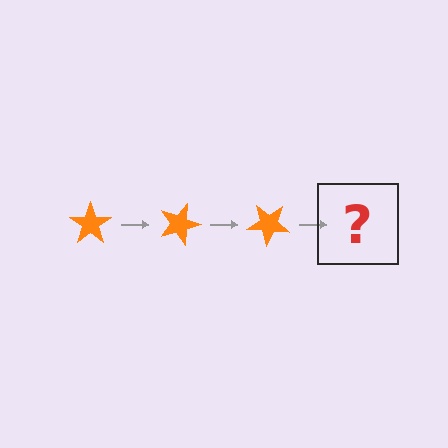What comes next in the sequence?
The next element should be an orange star rotated 60 degrees.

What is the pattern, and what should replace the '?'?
The pattern is that the star rotates 20 degrees each step. The '?' should be an orange star rotated 60 degrees.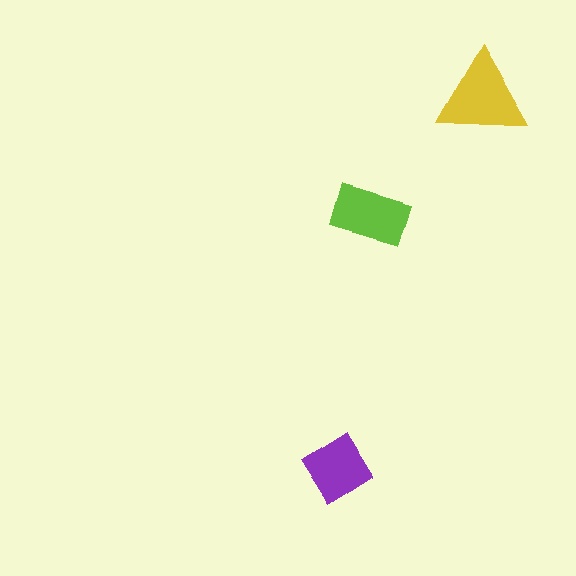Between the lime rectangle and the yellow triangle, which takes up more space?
The yellow triangle.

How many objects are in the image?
There are 3 objects in the image.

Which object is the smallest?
The purple diamond.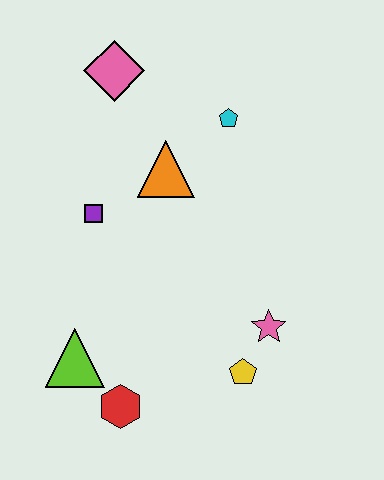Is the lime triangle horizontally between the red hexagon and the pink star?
No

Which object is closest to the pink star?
The yellow pentagon is closest to the pink star.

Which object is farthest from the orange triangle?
The red hexagon is farthest from the orange triangle.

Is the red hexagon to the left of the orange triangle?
Yes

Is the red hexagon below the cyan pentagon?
Yes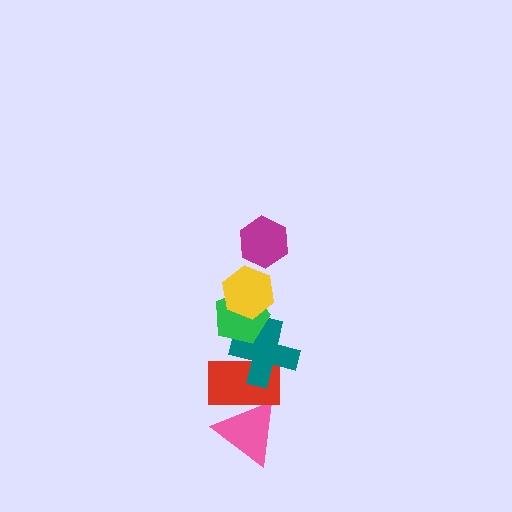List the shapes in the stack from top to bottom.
From top to bottom: the magenta hexagon, the yellow hexagon, the green pentagon, the teal cross, the red rectangle, the pink triangle.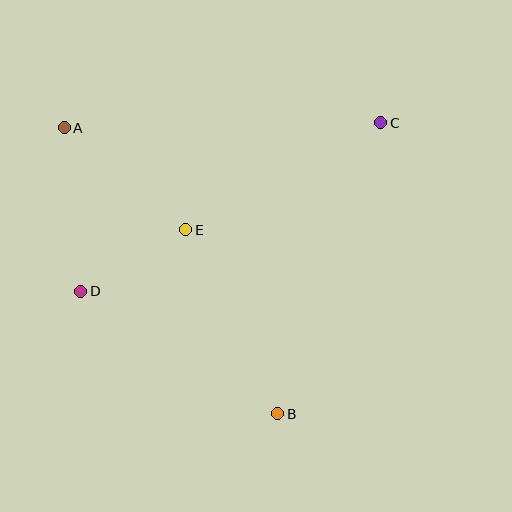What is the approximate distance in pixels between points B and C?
The distance between B and C is approximately 309 pixels.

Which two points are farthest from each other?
Points A and B are farthest from each other.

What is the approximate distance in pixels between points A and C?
The distance between A and C is approximately 317 pixels.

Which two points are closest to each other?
Points D and E are closest to each other.